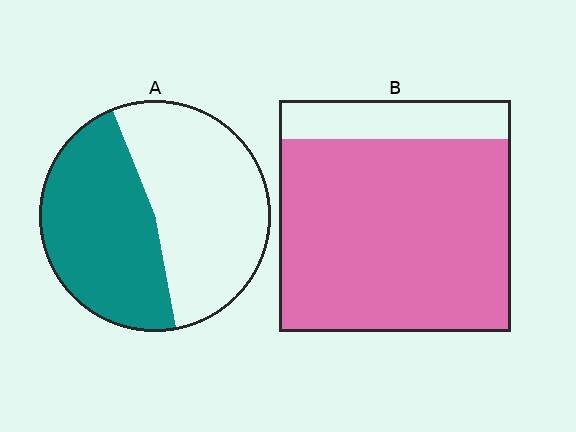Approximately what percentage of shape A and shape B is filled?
A is approximately 45% and B is approximately 85%.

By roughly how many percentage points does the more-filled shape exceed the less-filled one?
By roughly 35 percentage points (B over A).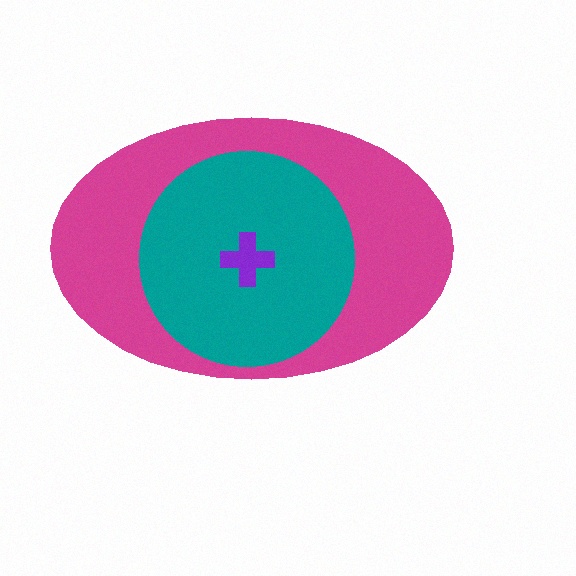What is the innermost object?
The purple cross.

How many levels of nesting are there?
3.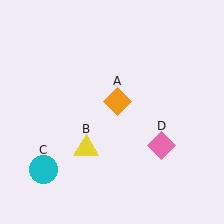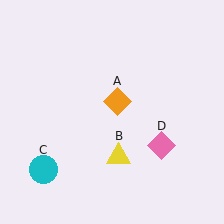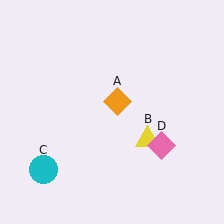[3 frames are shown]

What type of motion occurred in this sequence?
The yellow triangle (object B) rotated counterclockwise around the center of the scene.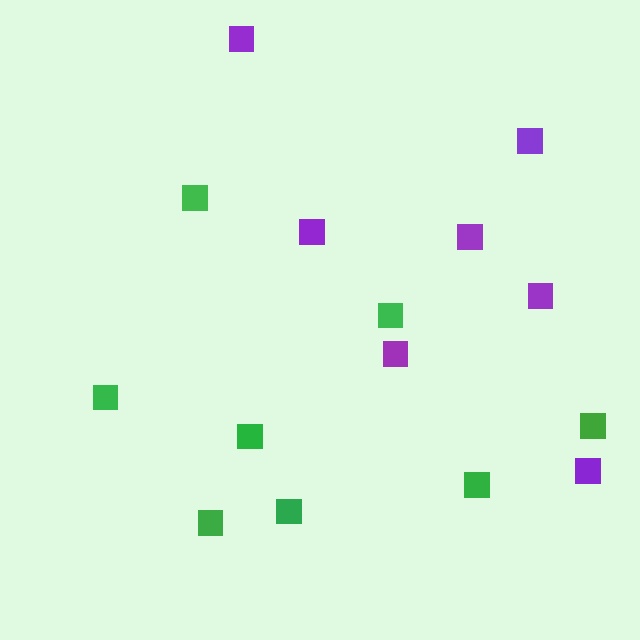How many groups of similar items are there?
There are 2 groups: one group of green squares (8) and one group of purple squares (7).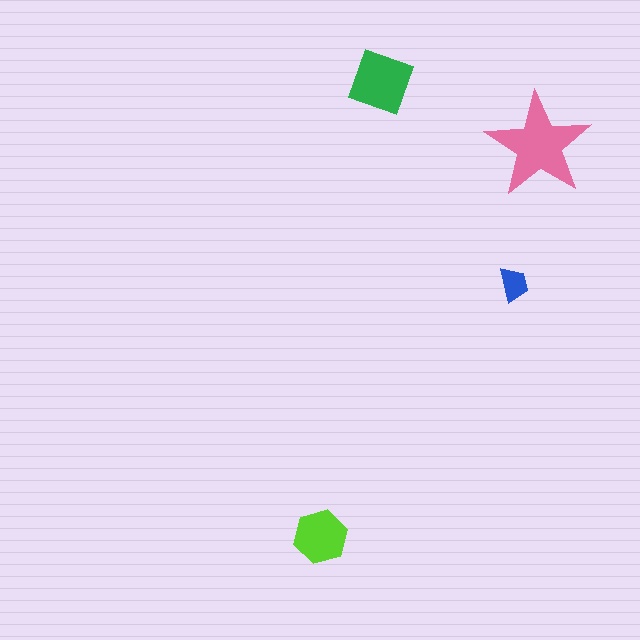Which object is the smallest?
The blue trapezoid.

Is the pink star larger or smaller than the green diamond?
Larger.